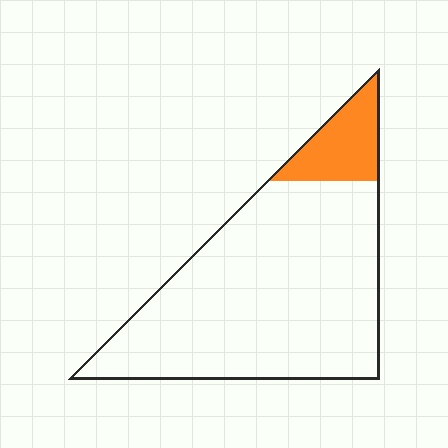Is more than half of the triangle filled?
No.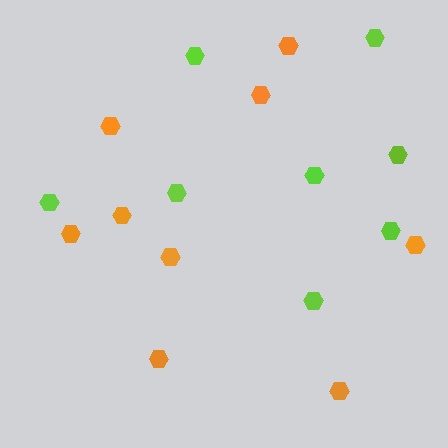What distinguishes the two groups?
There are 2 groups: one group of lime hexagons (8) and one group of orange hexagons (9).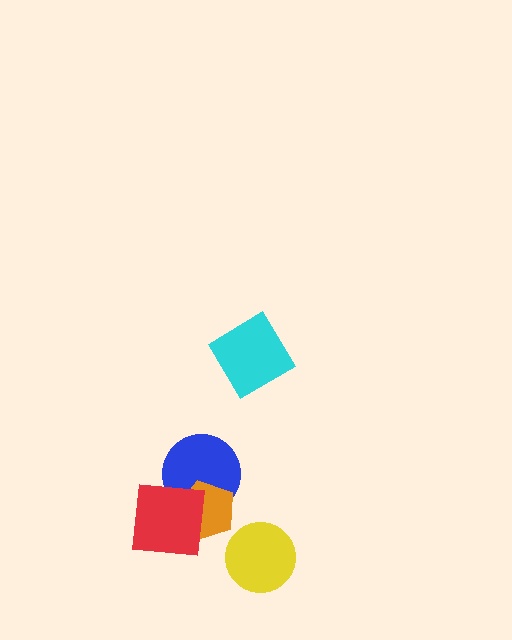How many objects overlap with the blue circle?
2 objects overlap with the blue circle.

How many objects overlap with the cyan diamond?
0 objects overlap with the cyan diamond.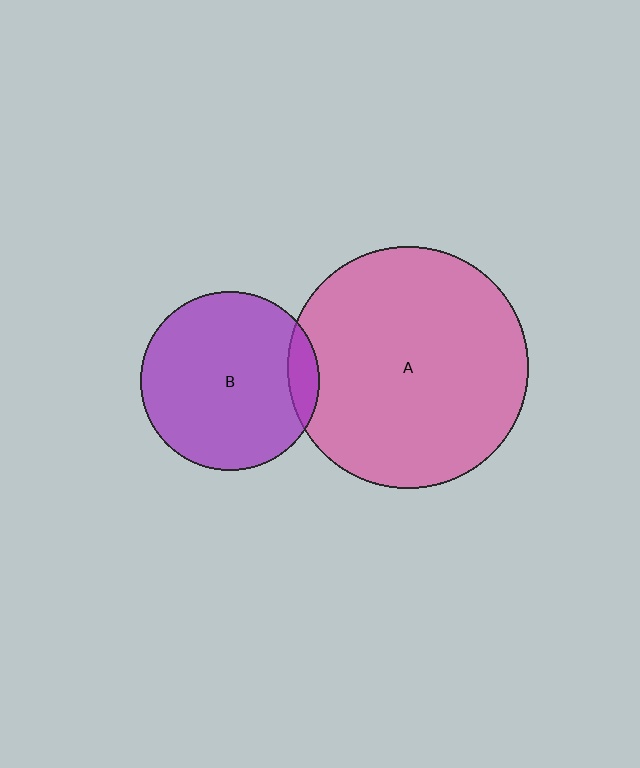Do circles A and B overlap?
Yes.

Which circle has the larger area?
Circle A (pink).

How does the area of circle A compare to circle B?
Approximately 1.8 times.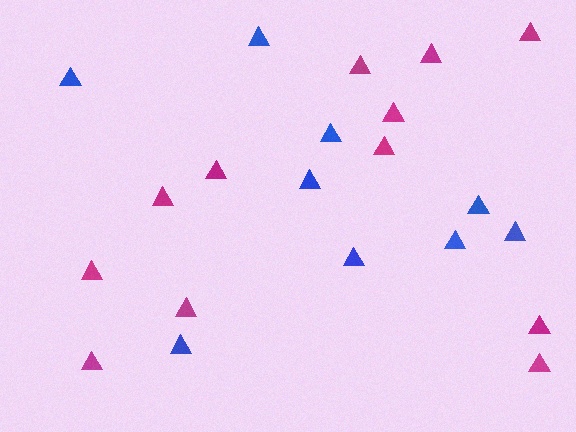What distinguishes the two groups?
There are 2 groups: one group of magenta triangles (12) and one group of blue triangles (9).